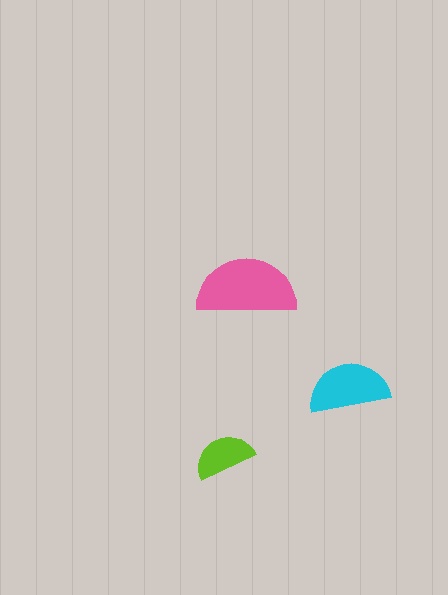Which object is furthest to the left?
The lime semicircle is leftmost.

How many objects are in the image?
There are 3 objects in the image.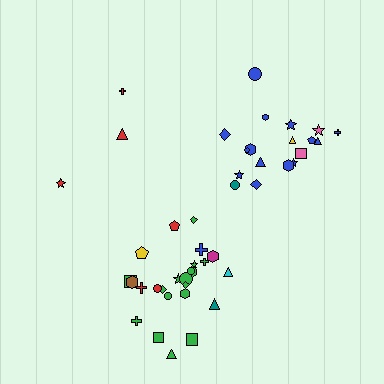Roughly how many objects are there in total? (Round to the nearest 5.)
Roughly 45 objects in total.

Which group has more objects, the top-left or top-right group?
The top-right group.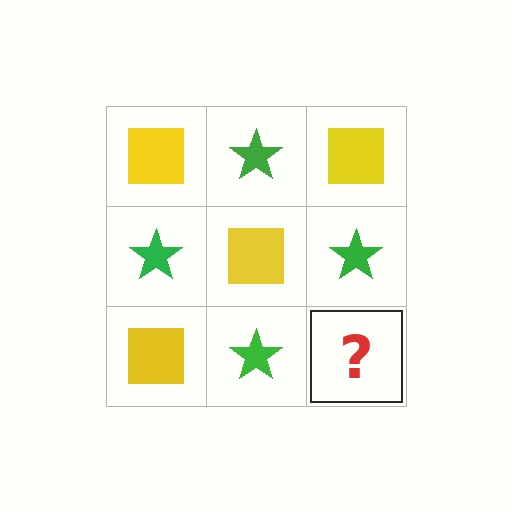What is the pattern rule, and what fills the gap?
The rule is that it alternates yellow square and green star in a checkerboard pattern. The gap should be filled with a yellow square.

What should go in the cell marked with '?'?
The missing cell should contain a yellow square.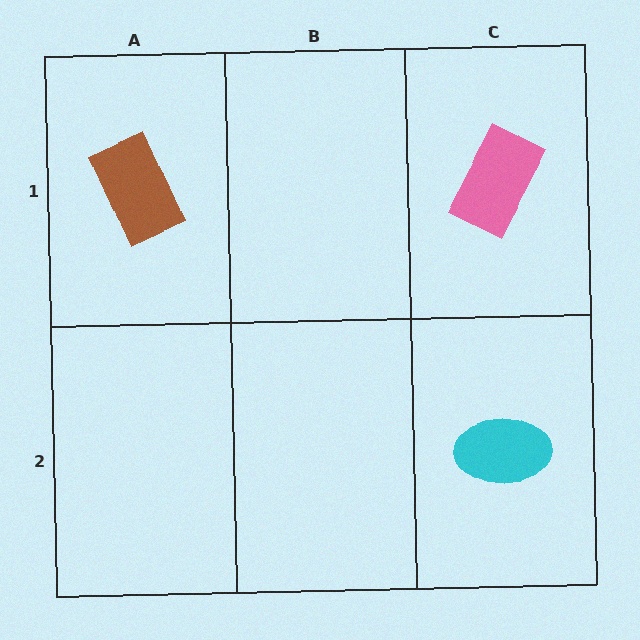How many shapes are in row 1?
2 shapes.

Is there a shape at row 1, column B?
No, that cell is empty.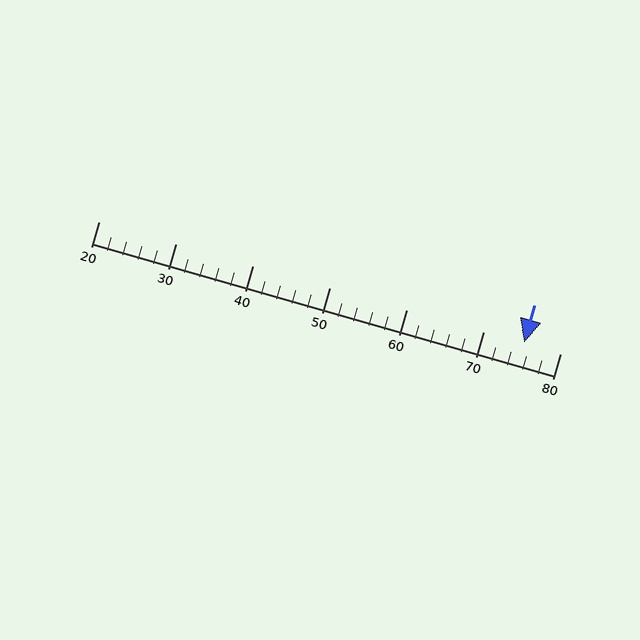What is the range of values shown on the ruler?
The ruler shows values from 20 to 80.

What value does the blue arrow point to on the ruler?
The blue arrow points to approximately 75.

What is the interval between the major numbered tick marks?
The major tick marks are spaced 10 units apart.